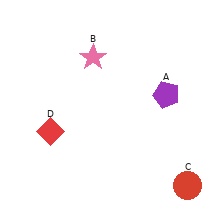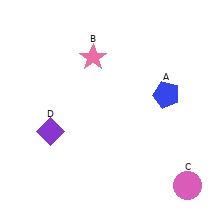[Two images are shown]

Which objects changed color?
A changed from purple to blue. C changed from red to pink. D changed from red to purple.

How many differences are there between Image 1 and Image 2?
There are 3 differences between the two images.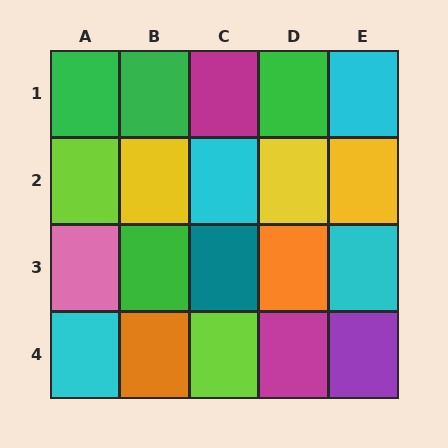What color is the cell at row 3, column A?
Pink.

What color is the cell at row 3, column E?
Cyan.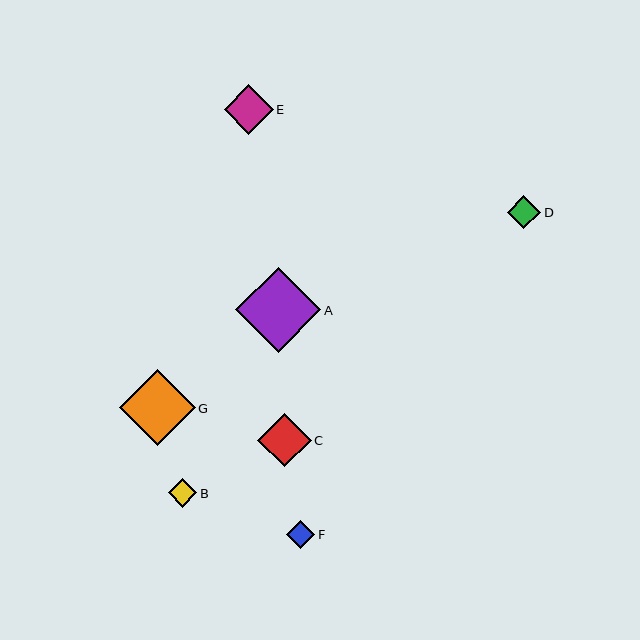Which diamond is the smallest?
Diamond F is the smallest with a size of approximately 28 pixels.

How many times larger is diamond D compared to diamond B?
Diamond D is approximately 1.2 times the size of diamond B.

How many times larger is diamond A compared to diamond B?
Diamond A is approximately 3.0 times the size of diamond B.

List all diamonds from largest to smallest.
From largest to smallest: A, G, C, E, D, B, F.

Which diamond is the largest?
Diamond A is the largest with a size of approximately 85 pixels.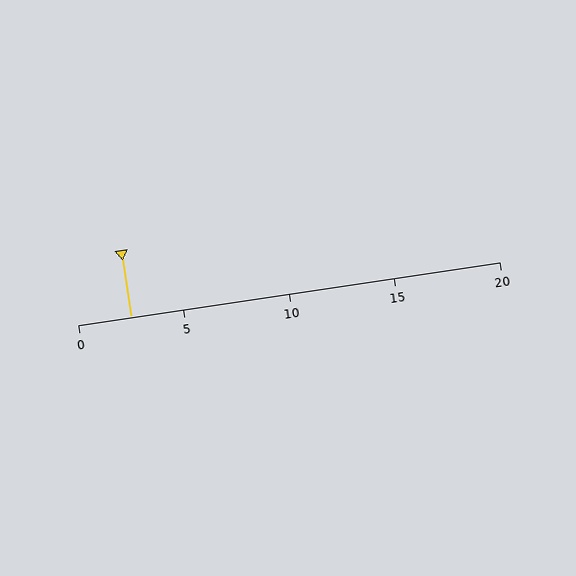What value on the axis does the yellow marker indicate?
The marker indicates approximately 2.5.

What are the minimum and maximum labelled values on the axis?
The axis runs from 0 to 20.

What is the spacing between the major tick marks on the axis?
The major ticks are spaced 5 apart.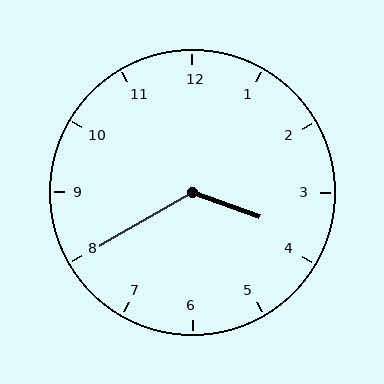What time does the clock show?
3:40.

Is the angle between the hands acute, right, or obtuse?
It is obtuse.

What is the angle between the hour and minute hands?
Approximately 130 degrees.